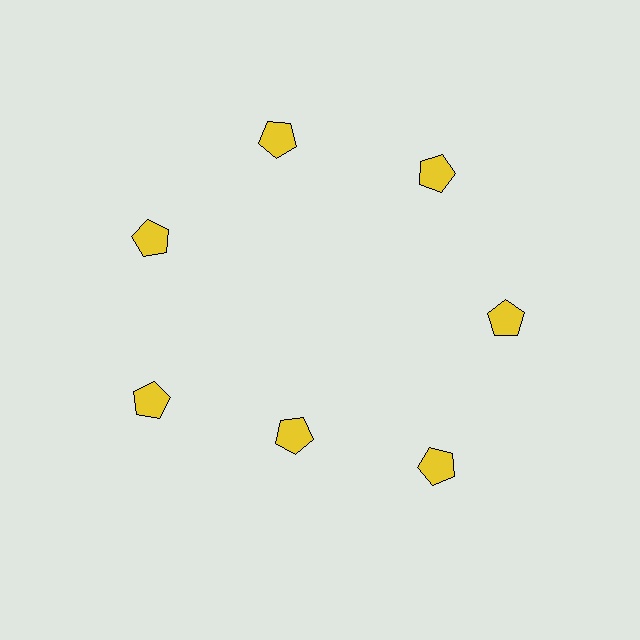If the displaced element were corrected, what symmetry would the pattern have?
It would have 7-fold rotational symmetry — the pattern would map onto itself every 51 degrees.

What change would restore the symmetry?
The symmetry would be restored by moving it outward, back onto the ring so that all 7 pentagons sit at equal angles and equal distance from the center.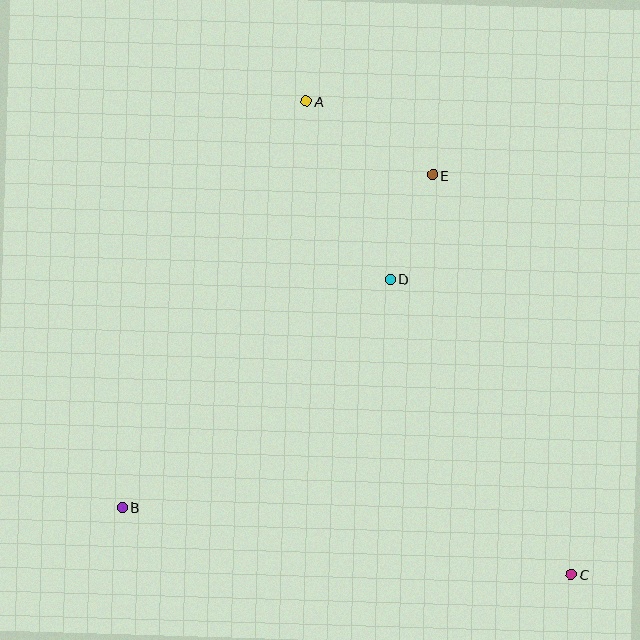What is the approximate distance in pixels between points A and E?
The distance between A and E is approximately 146 pixels.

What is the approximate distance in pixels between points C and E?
The distance between C and E is approximately 423 pixels.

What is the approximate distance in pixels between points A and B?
The distance between A and B is approximately 446 pixels.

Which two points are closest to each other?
Points D and E are closest to each other.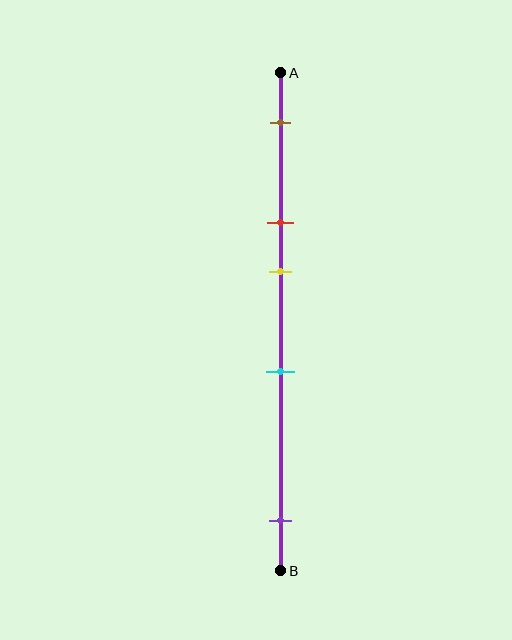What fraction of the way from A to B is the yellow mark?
The yellow mark is approximately 40% (0.4) of the way from A to B.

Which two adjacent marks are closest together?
The red and yellow marks are the closest adjacent pair.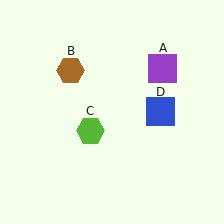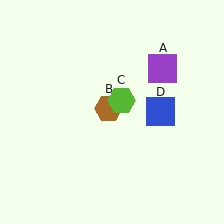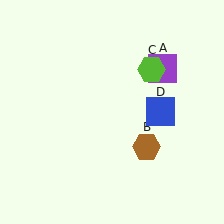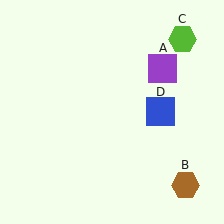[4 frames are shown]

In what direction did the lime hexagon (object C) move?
The lime hexagon (object C) moved up and to the right.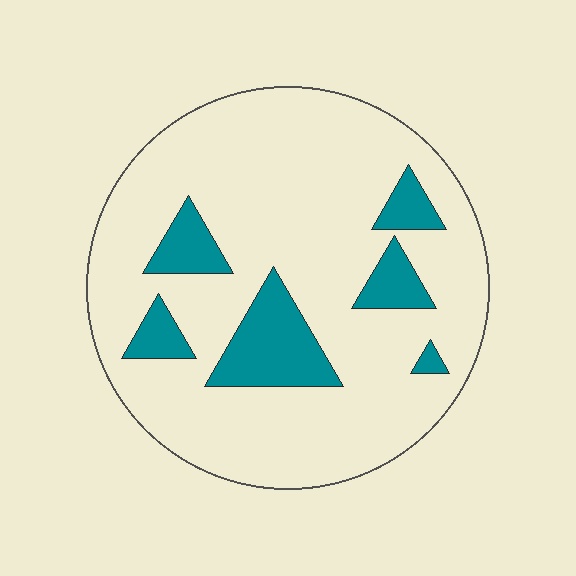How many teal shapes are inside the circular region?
6.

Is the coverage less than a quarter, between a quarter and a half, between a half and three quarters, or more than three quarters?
Less than a quarter.